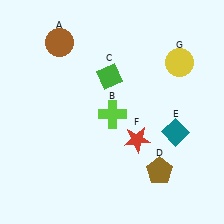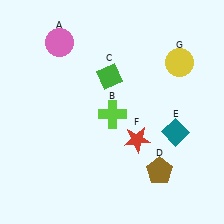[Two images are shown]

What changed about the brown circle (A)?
In Image 1, A is brown. In Image 2, it changed to pink.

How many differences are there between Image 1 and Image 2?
There is 1 difference between the two images.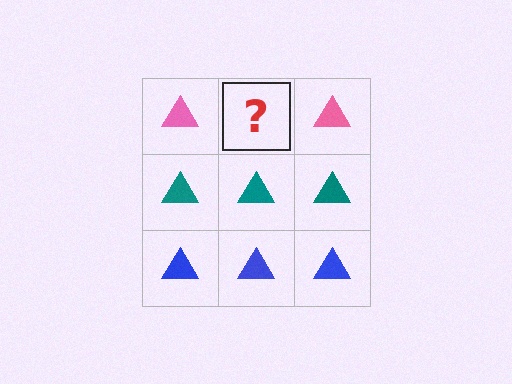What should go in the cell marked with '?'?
The missing cell should contain a pink triangle.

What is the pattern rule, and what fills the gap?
The rule is that each row has a consistent color. The gap should be filled with a pink triangle.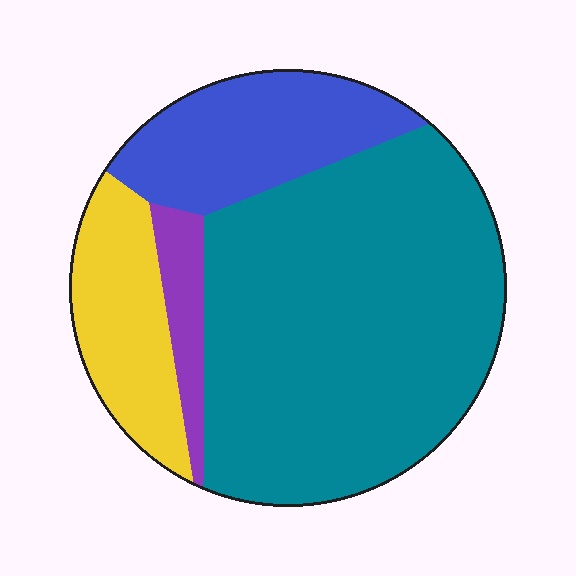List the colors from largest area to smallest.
From largest to smallest: teal, blue, yellow, purple.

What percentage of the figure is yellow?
Yellow takes up about one sixth (1/6) of the figure.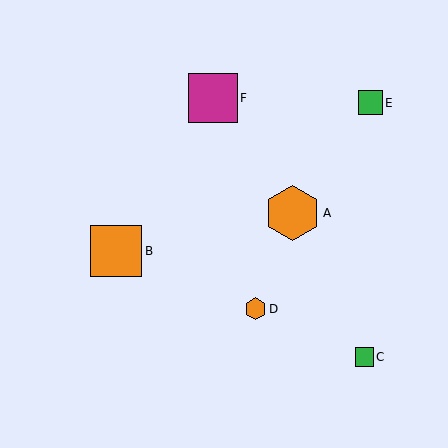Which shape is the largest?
The orange hexagon (labeled A) is the largest.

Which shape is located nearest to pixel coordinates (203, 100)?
The magenta square (labeled F) at (213, 98) is nearest to that location.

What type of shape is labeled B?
Shape B is an orange square.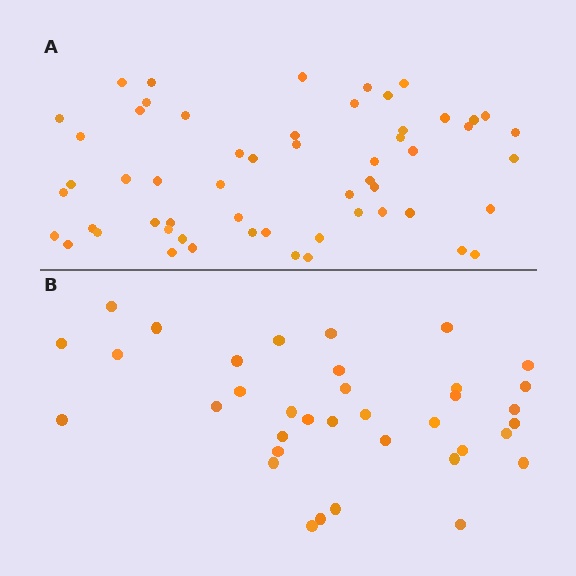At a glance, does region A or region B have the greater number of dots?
Region A (the top region) has more dots.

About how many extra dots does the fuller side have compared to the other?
Region A has approximately 20 more dots than region B.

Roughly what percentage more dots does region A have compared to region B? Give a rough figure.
About 55% more.